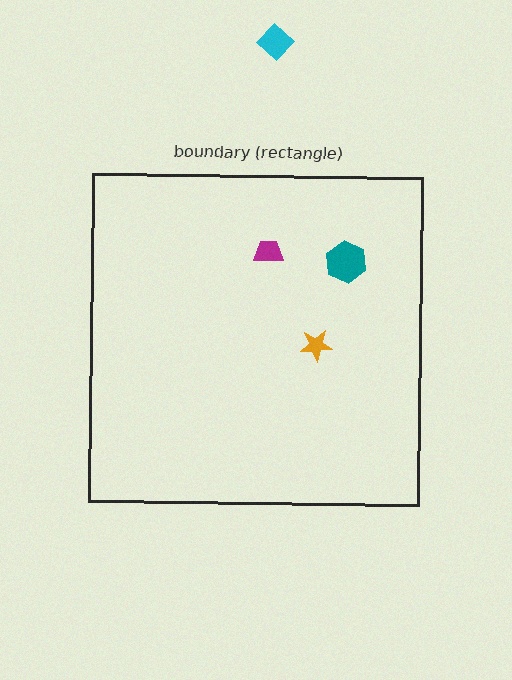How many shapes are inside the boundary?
3 inside, 1 outside.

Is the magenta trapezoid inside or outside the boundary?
Inside.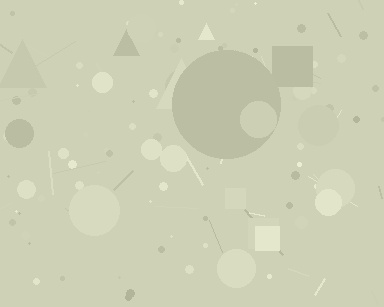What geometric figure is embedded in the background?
A circle is embedded in the background.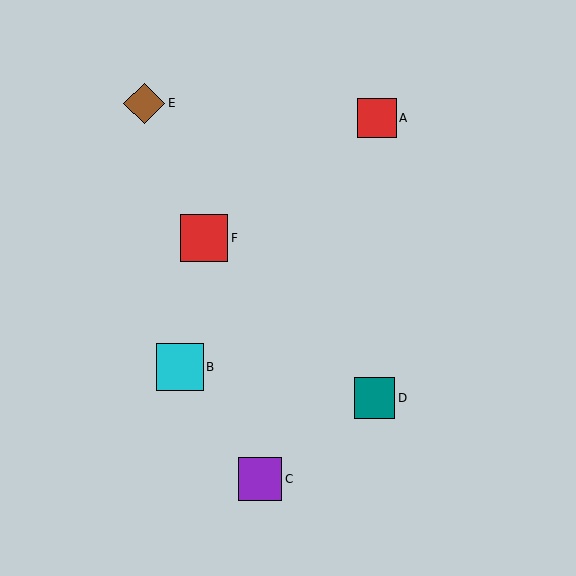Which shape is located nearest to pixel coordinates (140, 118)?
The brown diamond (labeled E) at (144, 103) is nearest to that location.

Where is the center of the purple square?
The center of the purple square is at (260, 479).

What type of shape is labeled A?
Shape A is a red square.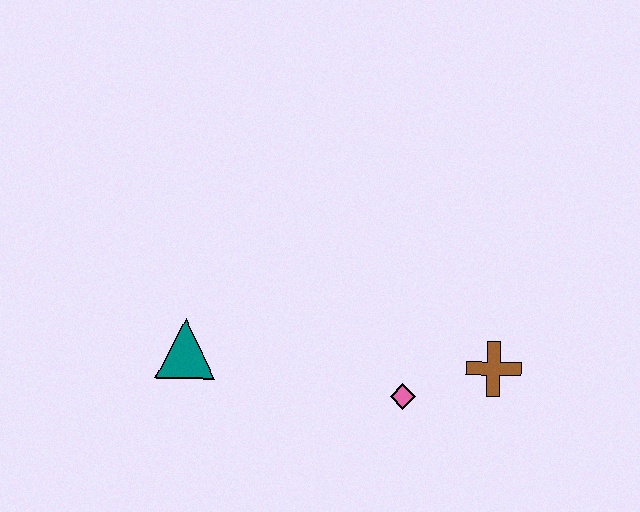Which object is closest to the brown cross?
The pink diamond is closest to the brown cross.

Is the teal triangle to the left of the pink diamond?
Yes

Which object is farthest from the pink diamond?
The teal triangle is farthest from the pink diamond.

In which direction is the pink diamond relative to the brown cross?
The pink diamond is to the left of the brown cross.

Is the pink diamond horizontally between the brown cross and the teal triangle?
Yes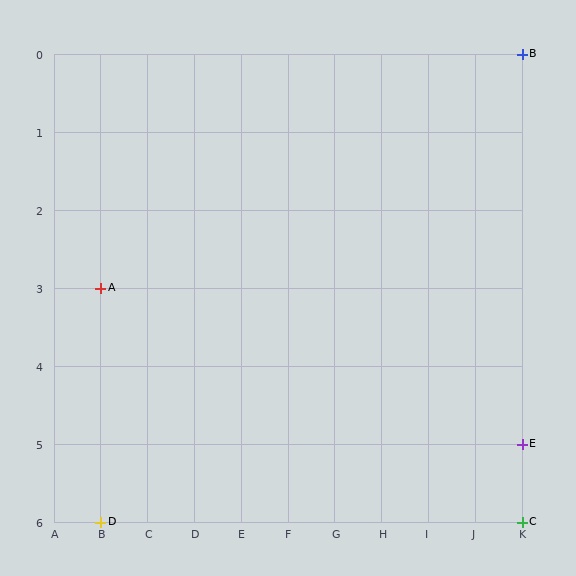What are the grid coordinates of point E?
Point E is at grid coordinates (K, 5).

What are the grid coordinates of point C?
Point C is at grid coordinates (K, 6).